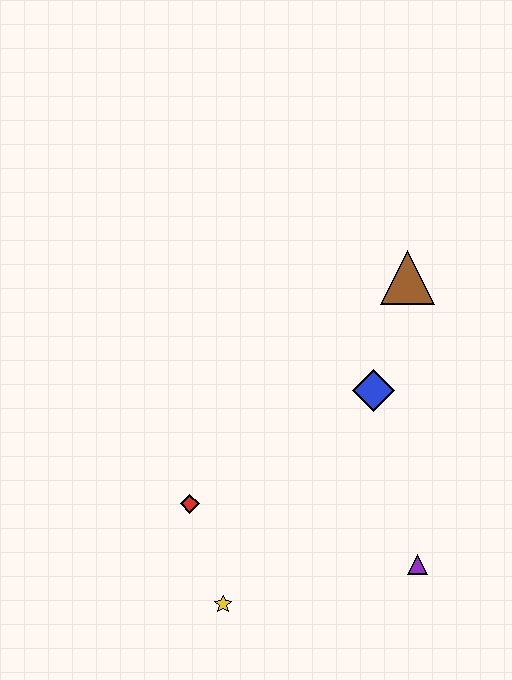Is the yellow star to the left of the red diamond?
No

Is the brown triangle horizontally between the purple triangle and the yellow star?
Yes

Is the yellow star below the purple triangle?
Yes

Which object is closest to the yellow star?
The red diamond is closest to the yellow star.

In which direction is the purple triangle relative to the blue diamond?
The purple triangle is below the blue diamond.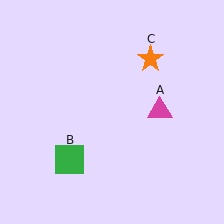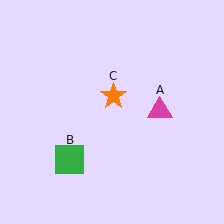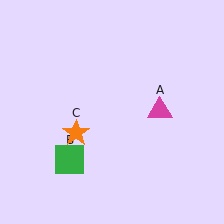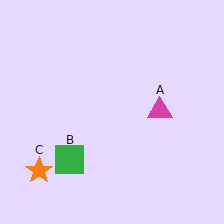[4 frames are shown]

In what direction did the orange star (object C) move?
The orange star (object C) moved down and to the left.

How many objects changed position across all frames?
1 object changed position: orange star (object C).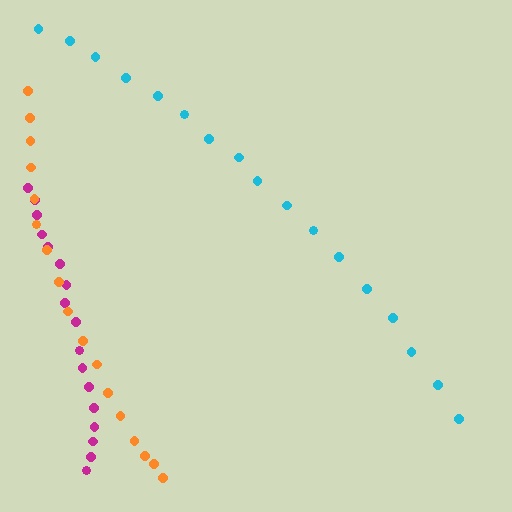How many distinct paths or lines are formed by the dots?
There are 3 distinct paths.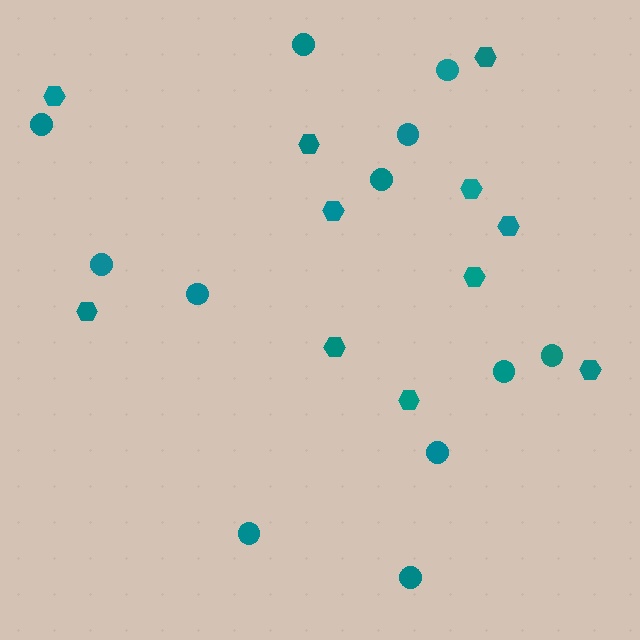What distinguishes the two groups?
There are 2 groups: one group of hexagons (11) and one group of circles (12).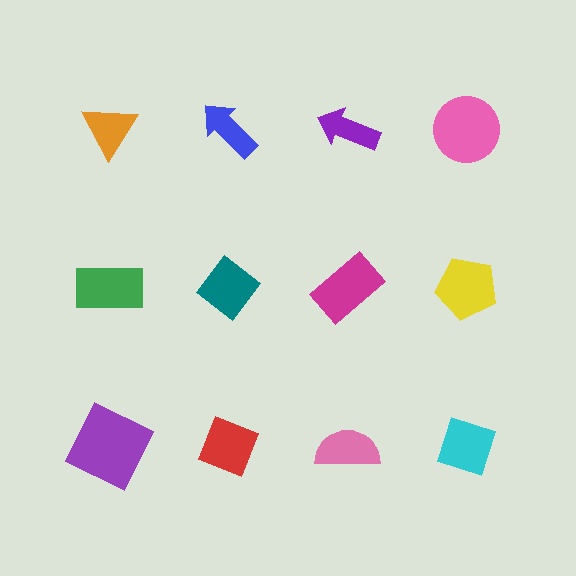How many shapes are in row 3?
4 shapes.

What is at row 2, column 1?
A green rectangle.